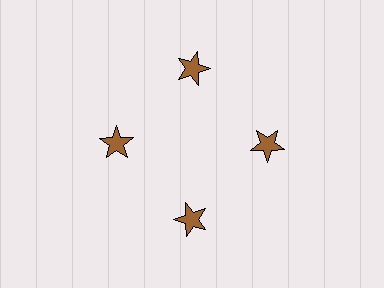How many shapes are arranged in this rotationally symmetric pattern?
There are 4 shapes, arranged in 4 groups of 1.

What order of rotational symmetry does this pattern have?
This pattern has 4-fold rotational symmetry.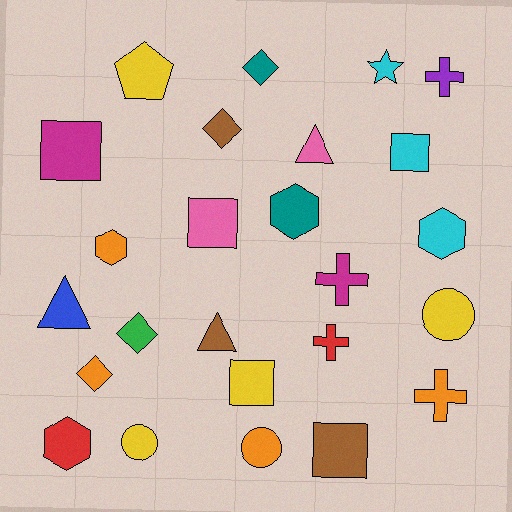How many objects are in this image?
There are 25 objects.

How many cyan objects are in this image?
There are 3 cyan objects.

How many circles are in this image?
There are 3 circles.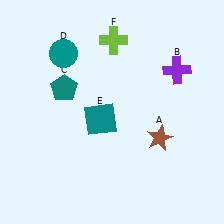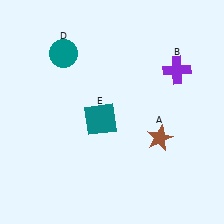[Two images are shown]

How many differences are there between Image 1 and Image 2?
There are 2 differences between the two images.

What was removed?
The lime cross (F), the teal pentagon (C) were removed in Image 2.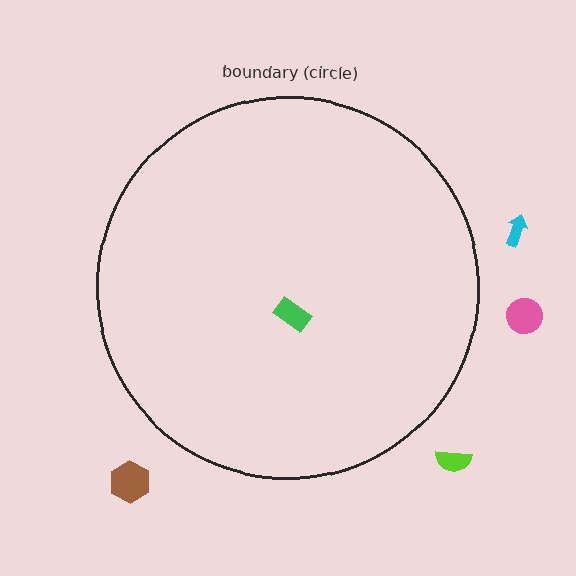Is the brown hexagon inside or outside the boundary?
Outside.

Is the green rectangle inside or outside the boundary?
Inside.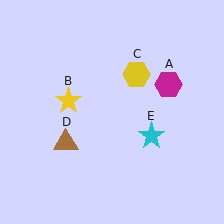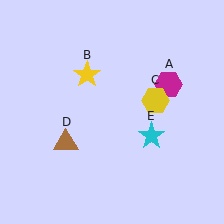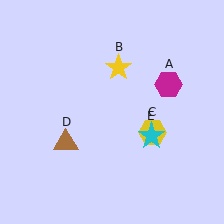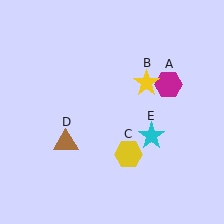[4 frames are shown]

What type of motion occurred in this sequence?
The yellow star (object B), yellow hexagon (object C) rotated clockwise around the center of the scene.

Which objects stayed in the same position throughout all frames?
Magenta hexagon (object A) and brown triangle (object D) and cyan star (object E) remained stationary.